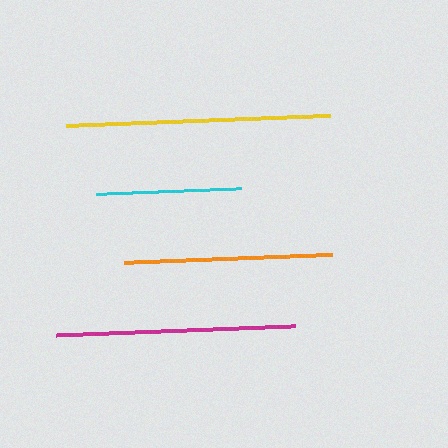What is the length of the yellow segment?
The yellow segment is approximately 264 pixels long.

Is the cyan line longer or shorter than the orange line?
The orange line is longer than the cyan line.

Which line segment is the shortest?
The cyan line is the shortest at approximately 145 pixels.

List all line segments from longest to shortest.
From longest to shortest: yellow, magenta, orange, cyan.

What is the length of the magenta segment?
The magenta segment is approximately 239 pixels long.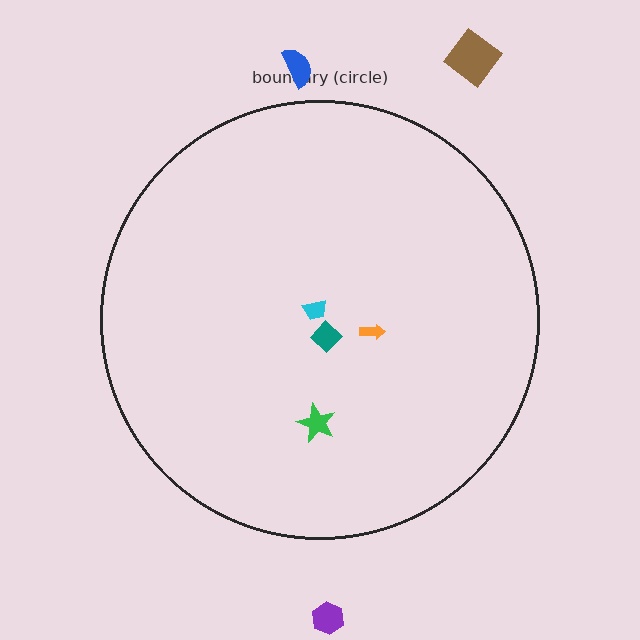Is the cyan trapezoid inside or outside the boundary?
Inside.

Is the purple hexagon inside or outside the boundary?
Outside.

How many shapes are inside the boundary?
4 inside, 3 outside.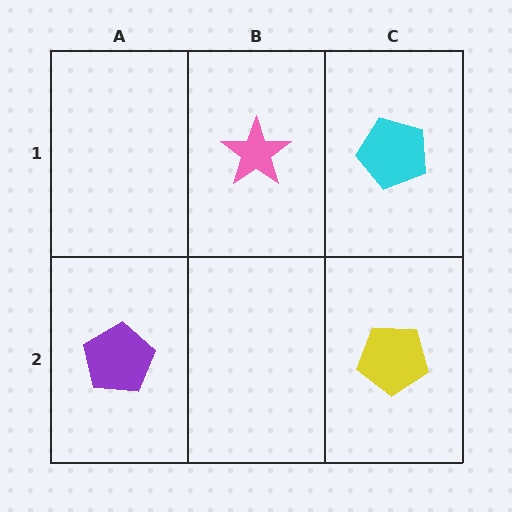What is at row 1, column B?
A pink star.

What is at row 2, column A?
A purple pentagon.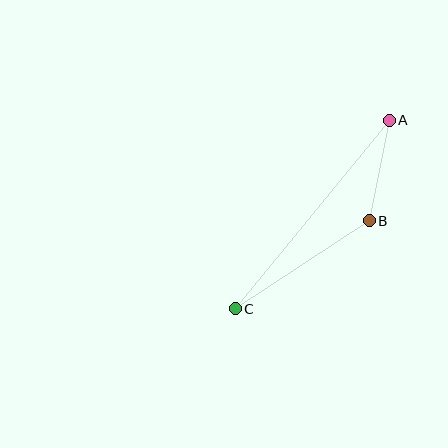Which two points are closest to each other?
Points A and B are closest to each other.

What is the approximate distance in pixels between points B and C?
The distance between B and C is approximately 160 pixels.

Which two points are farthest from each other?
Points A and C are farthest from each other.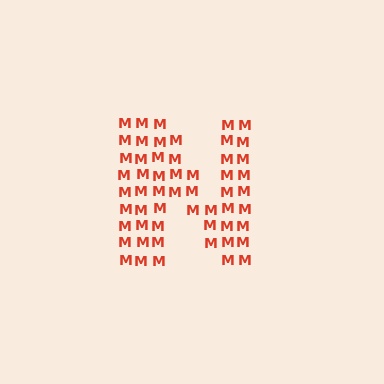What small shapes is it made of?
It is made of small letter M's.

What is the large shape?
The large shape is the letter N.